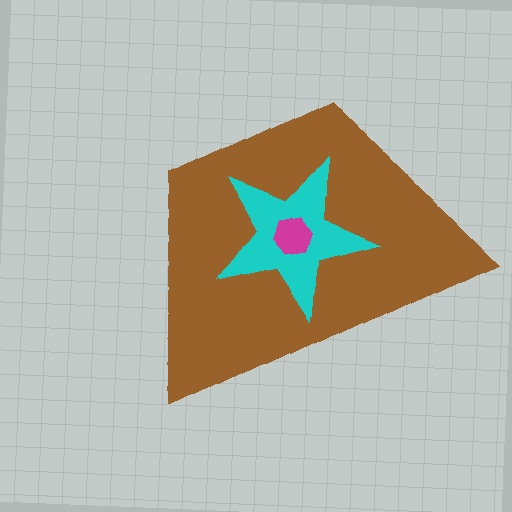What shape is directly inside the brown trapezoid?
The cyan star.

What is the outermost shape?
The brown trapezoid.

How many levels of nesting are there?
3.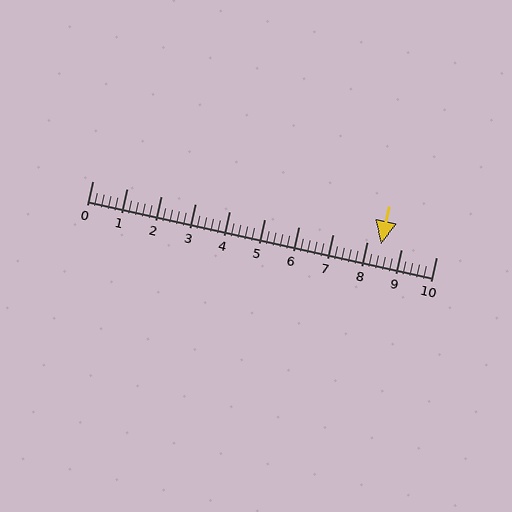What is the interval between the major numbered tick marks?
The major tick marks are spaced 1 units apart.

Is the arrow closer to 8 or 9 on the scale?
The arrow is closer to 8.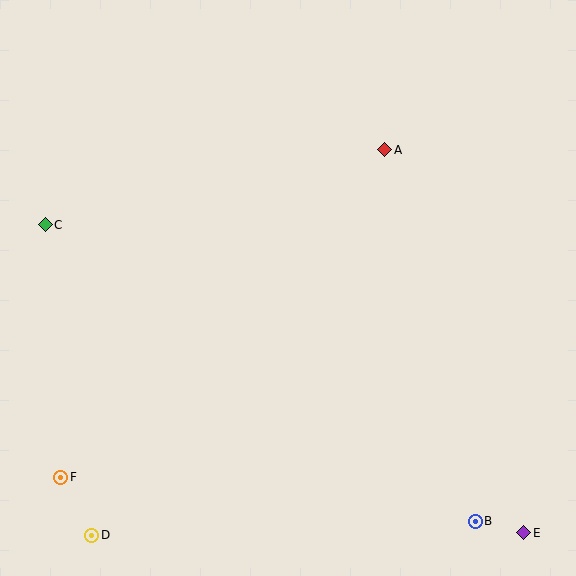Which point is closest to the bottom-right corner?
Point E is closest to the bottom-right corner.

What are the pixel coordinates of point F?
Point F is at (61, 477).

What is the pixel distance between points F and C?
The distance between F and C is 253 pixels.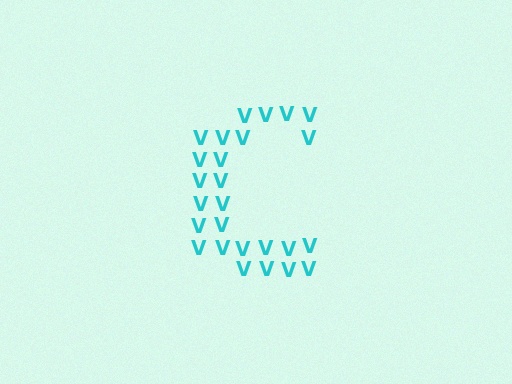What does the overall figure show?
The overall figure shows the letter C.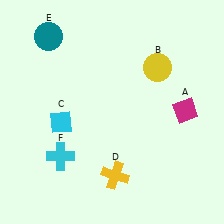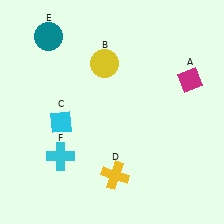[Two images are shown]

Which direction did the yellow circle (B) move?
The yellow circle (B) moved left.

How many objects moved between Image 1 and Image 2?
2 objects moved between the two images.